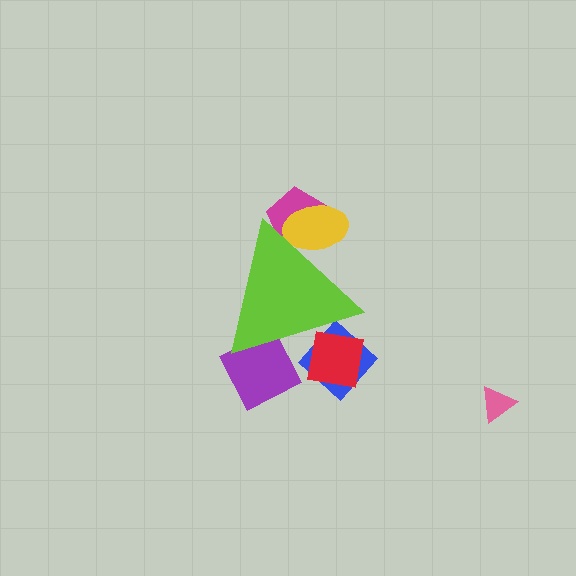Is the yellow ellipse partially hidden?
Yes, the yellow ellipse is partially hidden behind the lime triangle.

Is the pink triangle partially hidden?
No, the pink triangle is fully visible.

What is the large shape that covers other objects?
A lime triangle.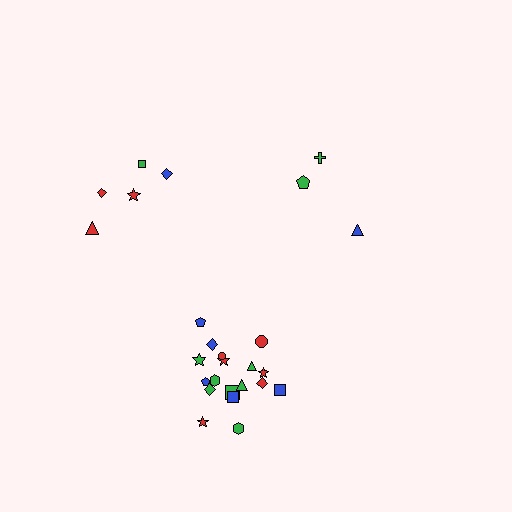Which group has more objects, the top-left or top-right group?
The top-left group.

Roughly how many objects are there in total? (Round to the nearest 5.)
Roughly 25 objects in total.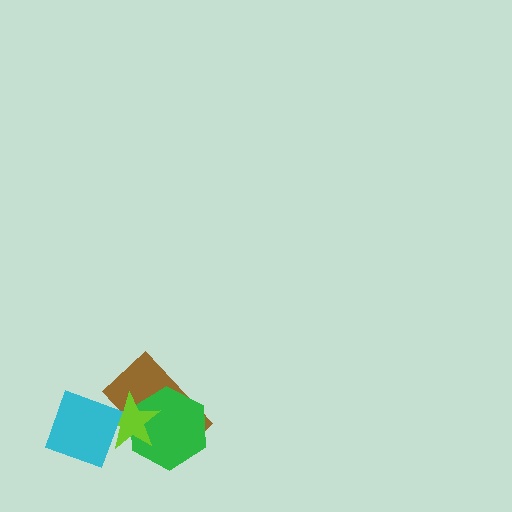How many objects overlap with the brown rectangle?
3 objects overlap with the brown rectangle.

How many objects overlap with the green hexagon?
2 objects overlap with the green hexagon.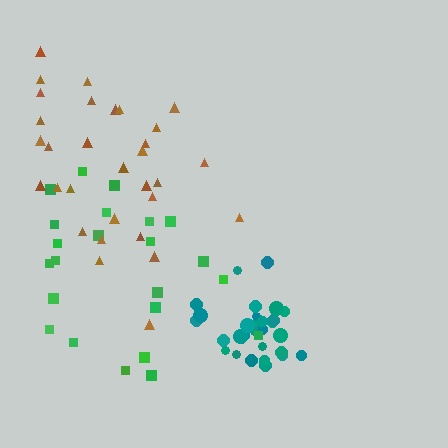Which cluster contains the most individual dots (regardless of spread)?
Teal (31).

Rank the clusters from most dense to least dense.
teal, brown, green.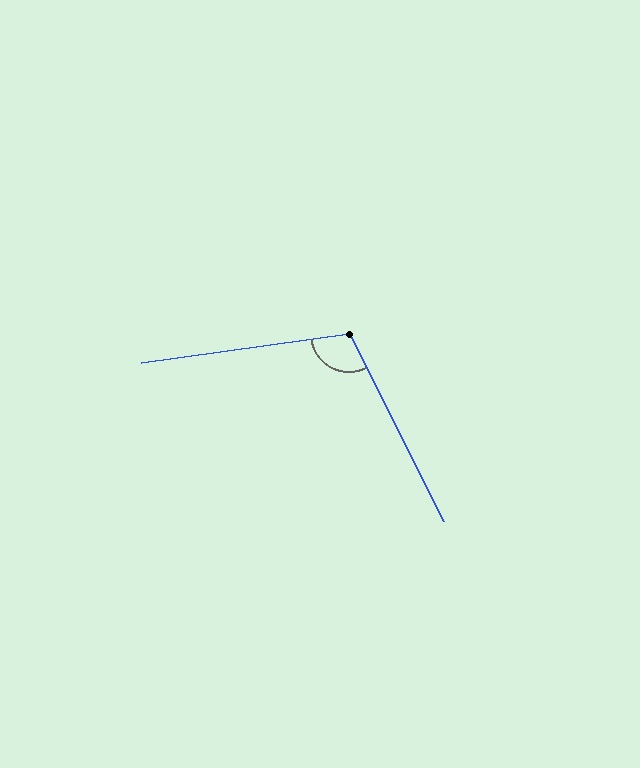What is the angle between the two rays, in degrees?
Approximately 109 degrees.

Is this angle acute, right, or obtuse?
It is obtuse.